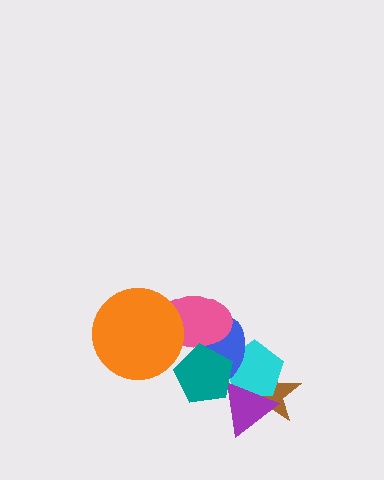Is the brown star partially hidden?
Yes, it is partially covered by another shape.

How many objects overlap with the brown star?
2 objects overlap with the brown star.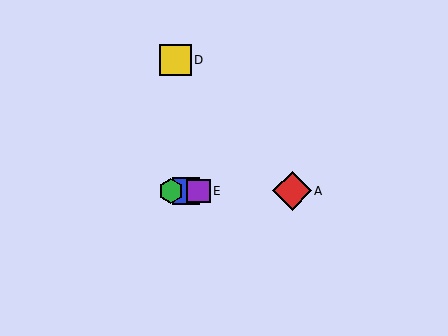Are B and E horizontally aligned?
Yes, both are at y≈191.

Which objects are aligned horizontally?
Objects A, B, C, E are aligned horizontally.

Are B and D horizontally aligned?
No, B is at y≈191 and D is at y≈60.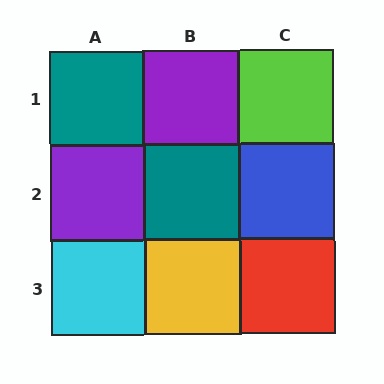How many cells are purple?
2 cells are purple.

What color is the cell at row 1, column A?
Teal.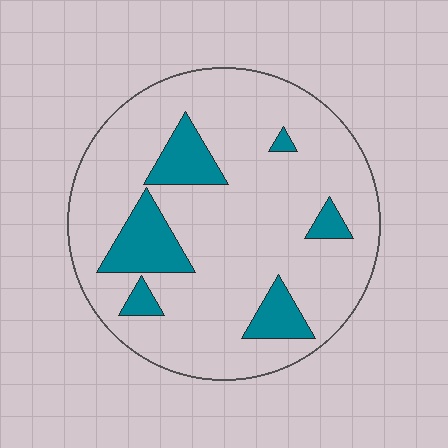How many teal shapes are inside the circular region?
6.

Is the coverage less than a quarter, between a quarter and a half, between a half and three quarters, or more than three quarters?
Less than a quarter.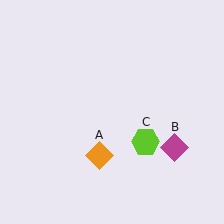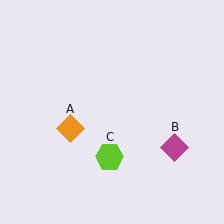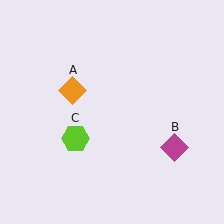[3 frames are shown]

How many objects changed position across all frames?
2 objects changed position: orange diamond (object A), lime hexagon (object C).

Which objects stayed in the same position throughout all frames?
Magenta diamond (object B) remained stationary.